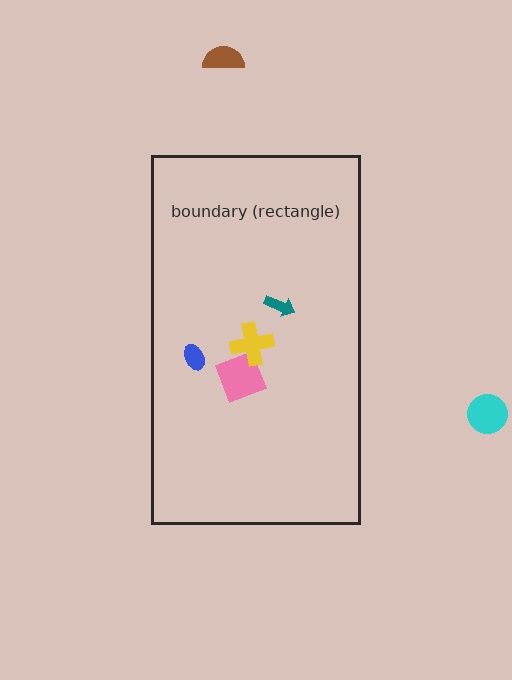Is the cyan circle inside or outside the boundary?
Outside.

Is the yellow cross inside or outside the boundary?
Inside.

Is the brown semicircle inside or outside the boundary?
Outside.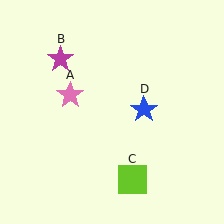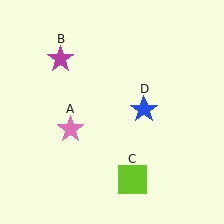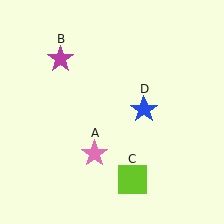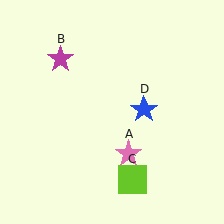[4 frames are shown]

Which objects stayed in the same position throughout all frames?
Magenta star (object B) and lime square (object C) and blue star (object D) remained stationary.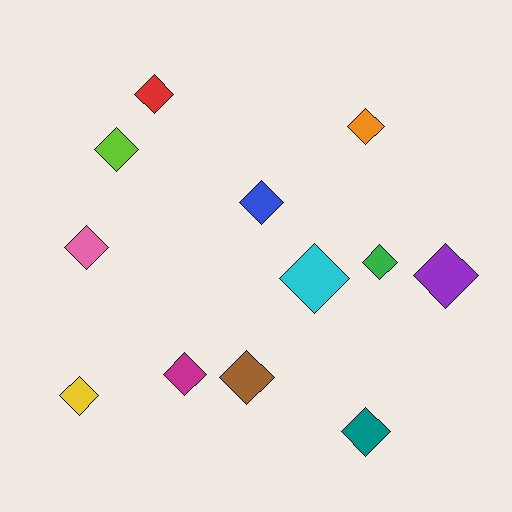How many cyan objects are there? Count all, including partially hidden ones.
There is 1 cyan object.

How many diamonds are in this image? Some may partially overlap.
There are 12 diamonds.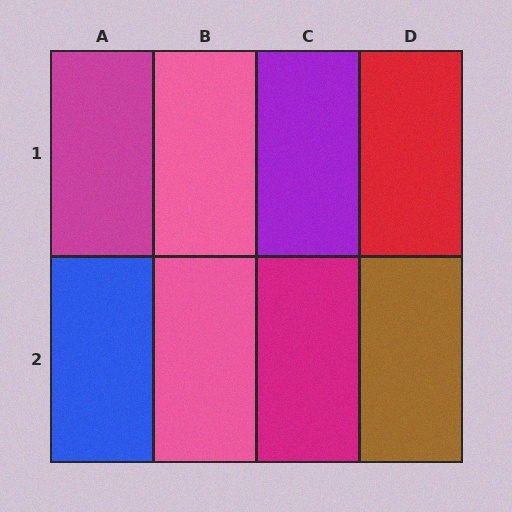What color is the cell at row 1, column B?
Pink.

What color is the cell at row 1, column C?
Purple.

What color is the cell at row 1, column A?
Magenta.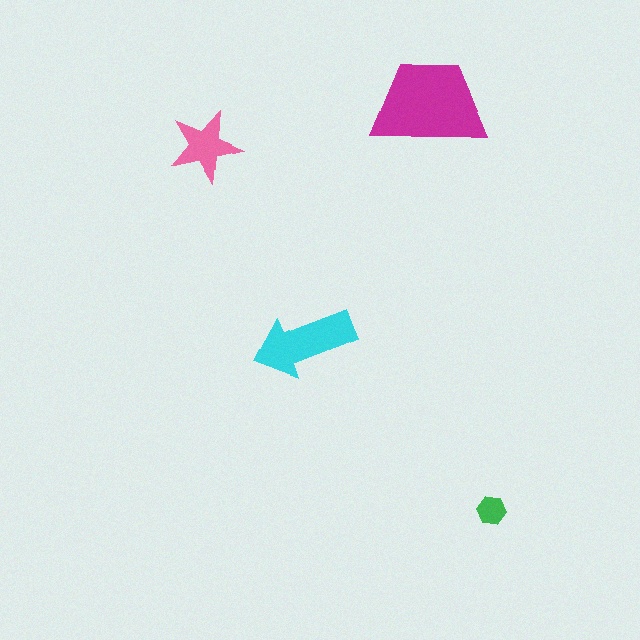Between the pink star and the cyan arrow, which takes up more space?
The cyan arrow.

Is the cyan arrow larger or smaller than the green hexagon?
Larger.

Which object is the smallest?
The green hexagon.